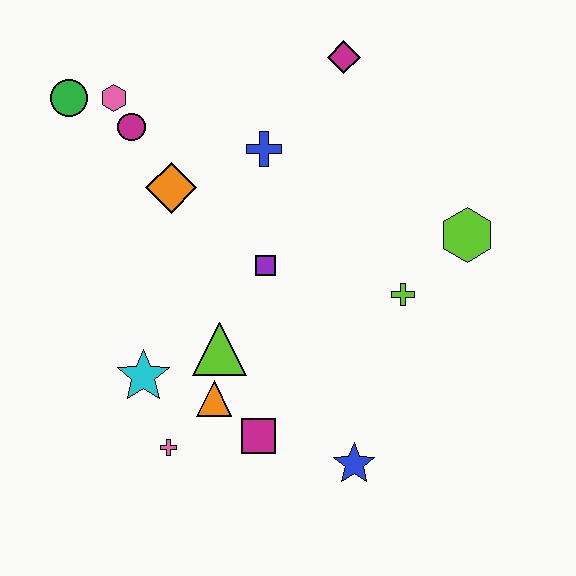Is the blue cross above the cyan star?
Yes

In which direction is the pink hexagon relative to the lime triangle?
The pink hexagon is above the lime triangle.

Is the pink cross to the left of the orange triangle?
Yes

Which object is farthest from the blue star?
The green circle is farthest from the blue star.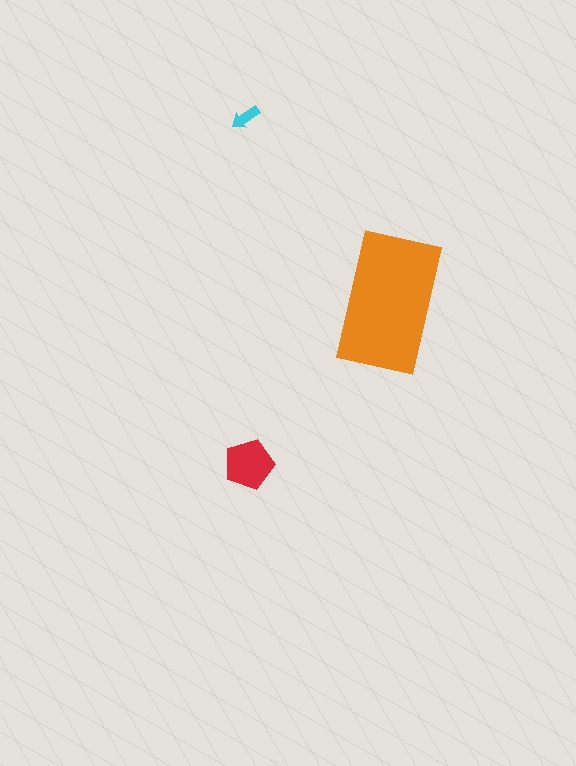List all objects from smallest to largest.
The cyan arrow, the red pentagon, the orange rectangle.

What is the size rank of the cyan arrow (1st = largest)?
3rd.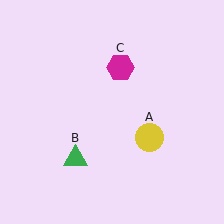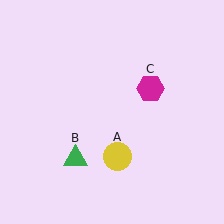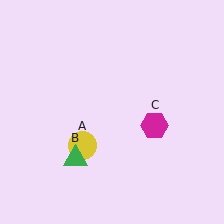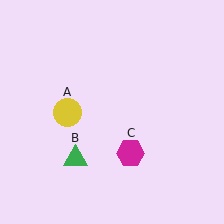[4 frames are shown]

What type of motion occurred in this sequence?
The yellow circle (object A), magenta hexagon (object C) rotated clockwise around the center of the scene.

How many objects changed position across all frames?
2 objects changed position: yellow circle (object A), magenta hexagon (object C).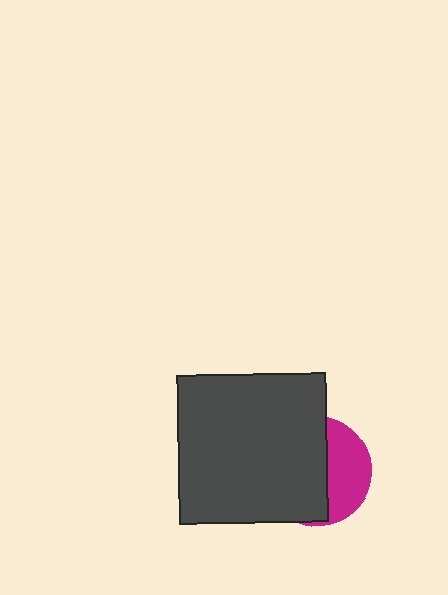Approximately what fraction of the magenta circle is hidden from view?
Roughly 62% of the magenta circle is hidden behind the dark gray square.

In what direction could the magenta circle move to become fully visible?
The magenta circle could move right. That would shift it out from behind the dark gray square entirely.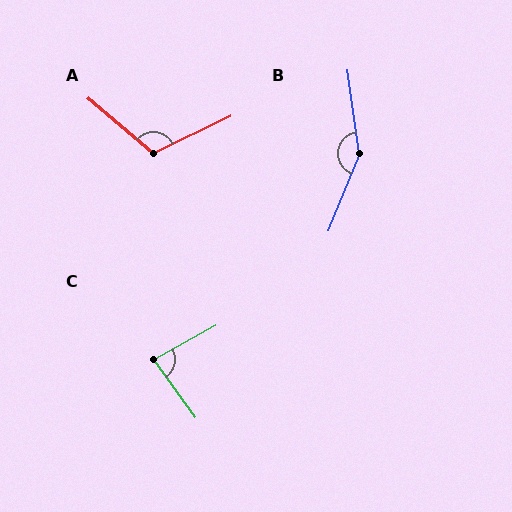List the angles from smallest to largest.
C (83°), A (114°), B (150°).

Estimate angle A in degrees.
Approximately 114 degrees.